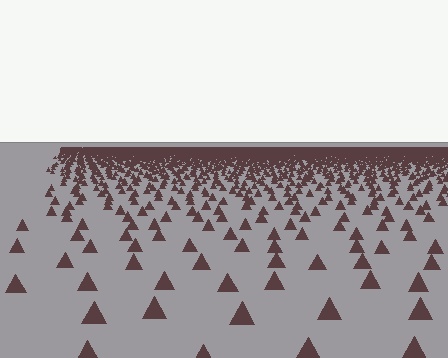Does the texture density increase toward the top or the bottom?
Density increases toward the top.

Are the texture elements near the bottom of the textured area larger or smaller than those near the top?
Larger. Near the bottom, elements are closer to the viewer and appear at a bigger on-screen size.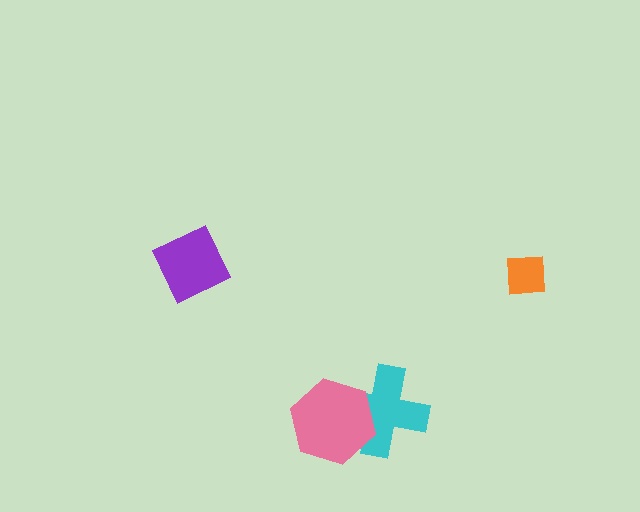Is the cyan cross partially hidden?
Yes, it is partially covered by another shape.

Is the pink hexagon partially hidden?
No, no other shape covers it.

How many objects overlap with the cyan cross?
1 object overlaps with the cyan cross.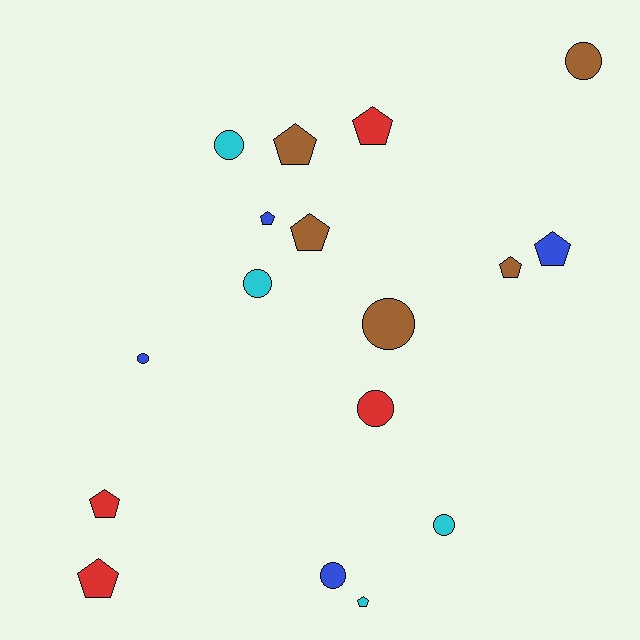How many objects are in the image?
There are 17 objects.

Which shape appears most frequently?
Pentagon, with 9 objects.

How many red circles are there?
There is 1 red circle.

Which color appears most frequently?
Brown, with 5 objects.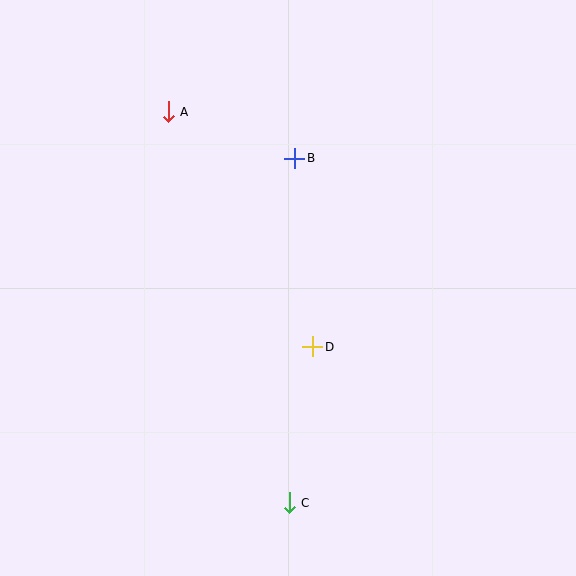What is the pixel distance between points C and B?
The distance between C and B is 344 pixels.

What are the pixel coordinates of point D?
Point D is at (313, 347).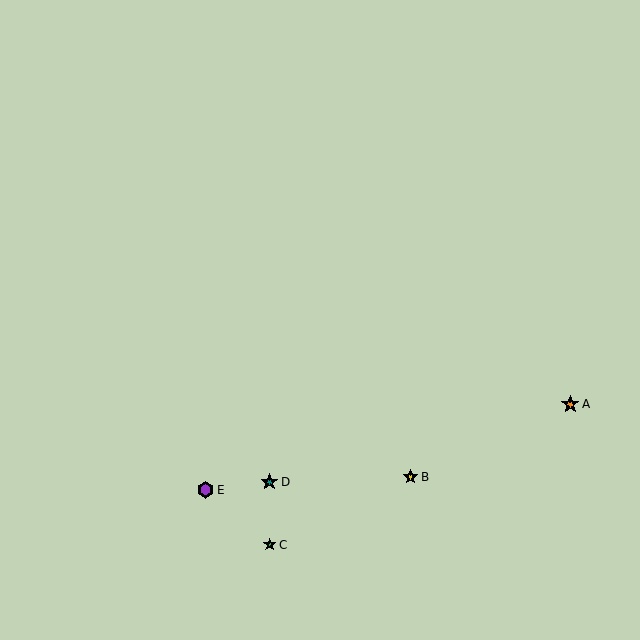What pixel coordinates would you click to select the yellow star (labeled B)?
Click at (410, 477) to select the yellow star B.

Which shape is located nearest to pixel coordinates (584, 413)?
The orange star (labeled A) at (570, 404) is nearest to that location.